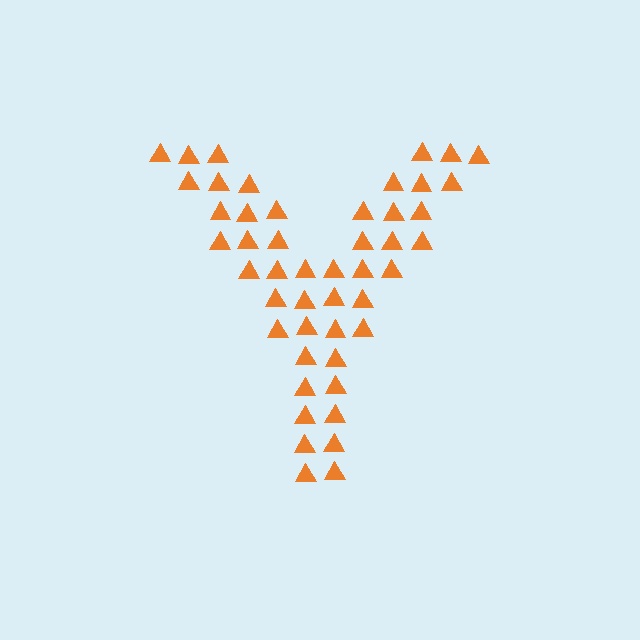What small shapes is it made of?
It is made of small triangles.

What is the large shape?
The large shape is the letter Y.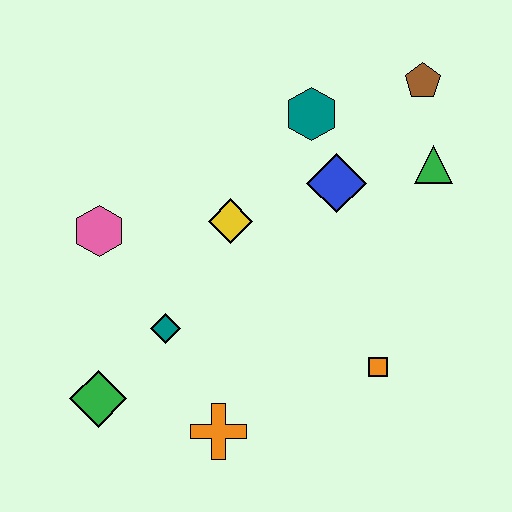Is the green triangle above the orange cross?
Yes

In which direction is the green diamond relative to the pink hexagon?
The green diamond is below the pink hexagon.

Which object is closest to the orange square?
The orange cross is closest to the orange square.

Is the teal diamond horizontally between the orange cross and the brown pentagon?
No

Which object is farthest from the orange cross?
The brown pentagon is farthest from the orange cross.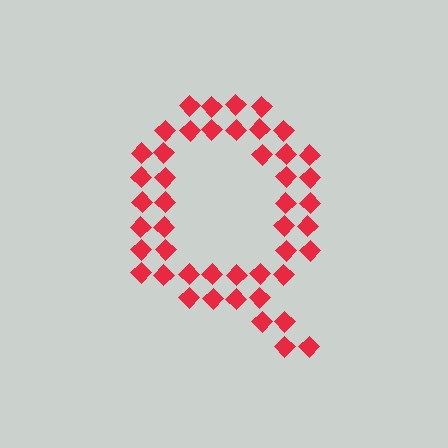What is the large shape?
The large shape is the letter Q.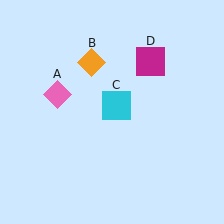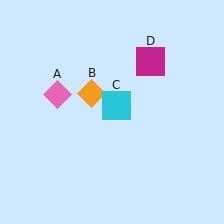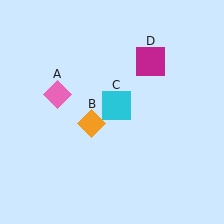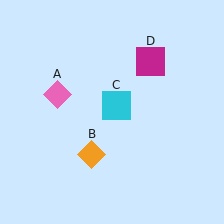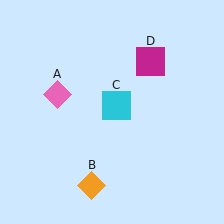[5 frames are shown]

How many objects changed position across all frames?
1 object changed position: orange diamond (object B).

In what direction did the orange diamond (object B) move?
The orange diamond (object B) moved down.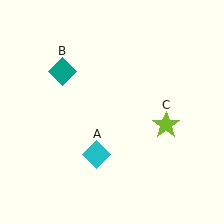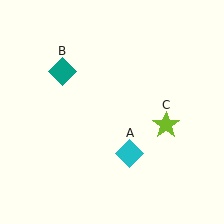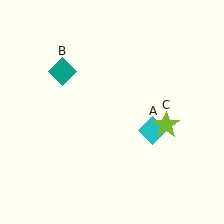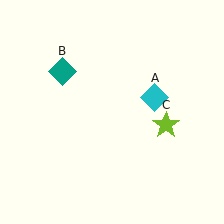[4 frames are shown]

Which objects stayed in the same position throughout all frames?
Teal diamond (object B) and lime star (object C) remained stationary.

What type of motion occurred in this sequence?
The cyan diamond (object A) rotated counterclockwise around the center of the scene.